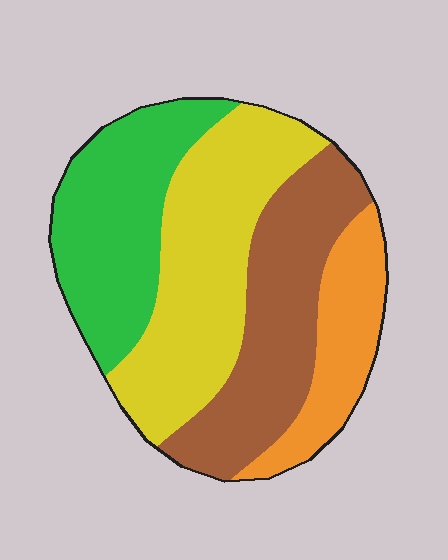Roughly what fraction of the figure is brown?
Brown covers roughly 25% of the figure.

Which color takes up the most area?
Yellow, at roughly 30%.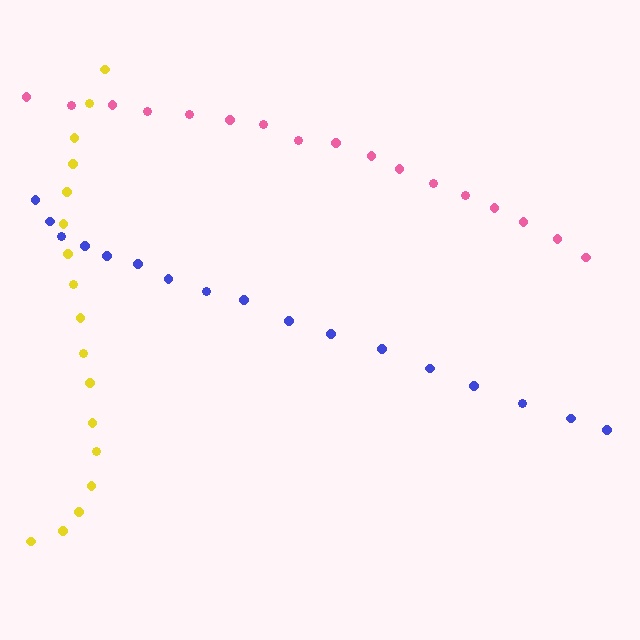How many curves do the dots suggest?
There are 3 distinct paths.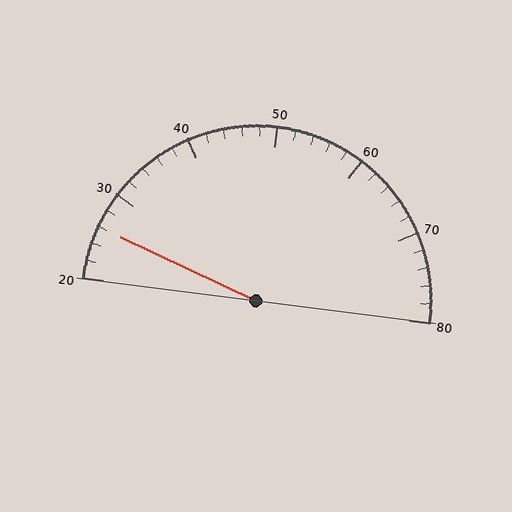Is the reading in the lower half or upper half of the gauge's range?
The reading is in the lower half of the range (20 to 80).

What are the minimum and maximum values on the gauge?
The gauge ranges from 20 to 80.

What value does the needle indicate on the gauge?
The needle indicates approximately 26.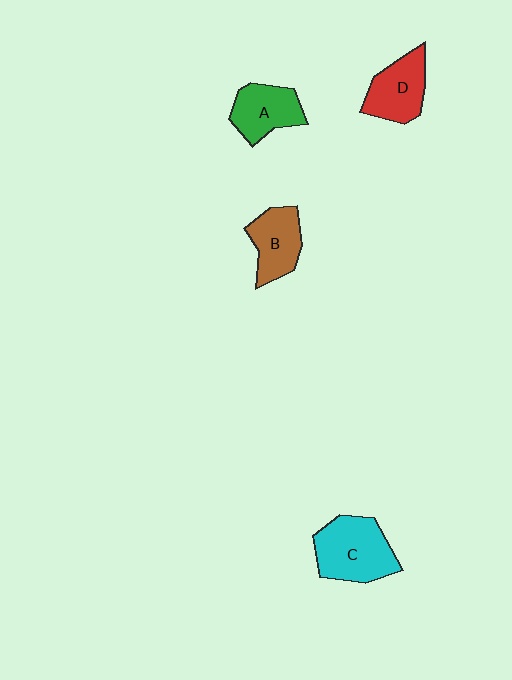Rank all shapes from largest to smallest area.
From largest to smallest: C (cyan), D (red), A (green), B (brown).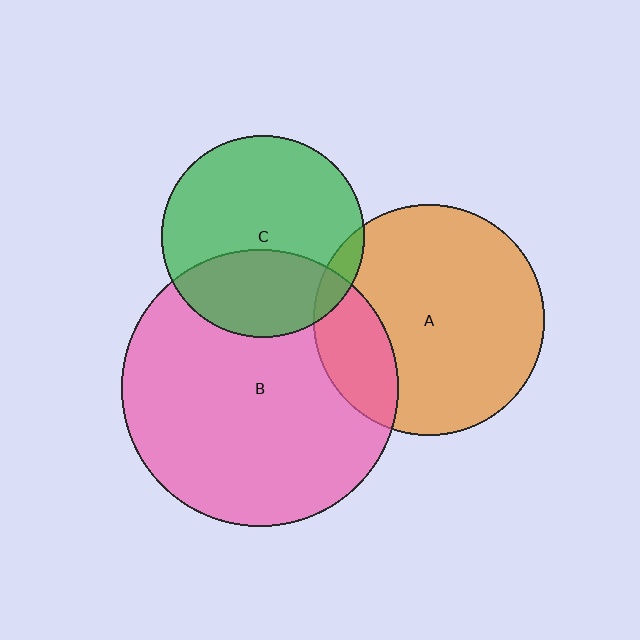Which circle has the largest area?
Circle B (pink).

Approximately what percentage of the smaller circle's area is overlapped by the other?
Approximately 20%.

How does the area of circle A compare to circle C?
Approximately 1.3 times.